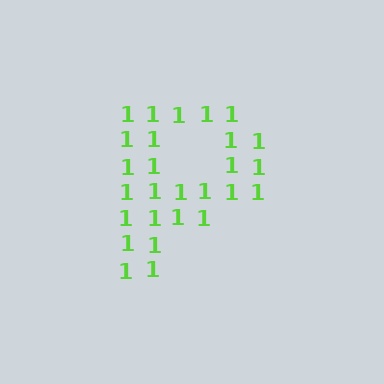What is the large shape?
The large shape is the letter P.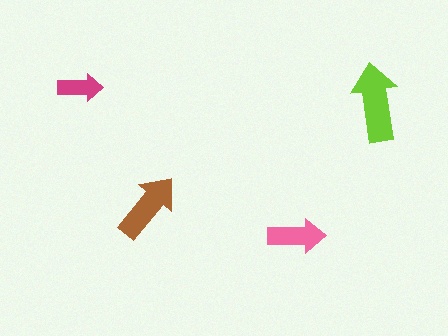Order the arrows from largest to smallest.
the lime one, the brown one, the pink one, the magenta one.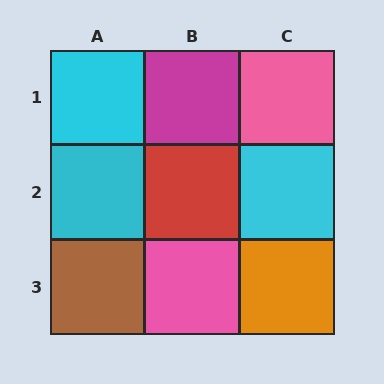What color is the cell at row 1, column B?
Magenta.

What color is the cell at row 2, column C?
Cyan.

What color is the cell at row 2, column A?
Cyan.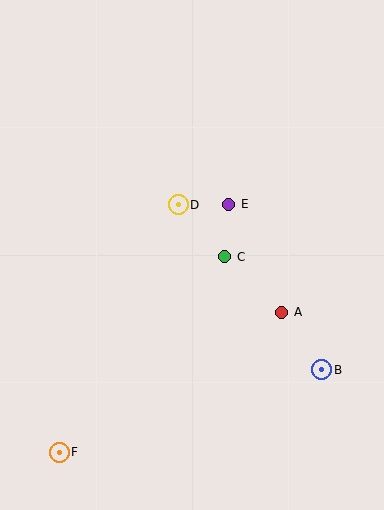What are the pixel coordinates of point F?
Point F is at (59, 452).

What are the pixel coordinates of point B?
Point B is at (322, 370).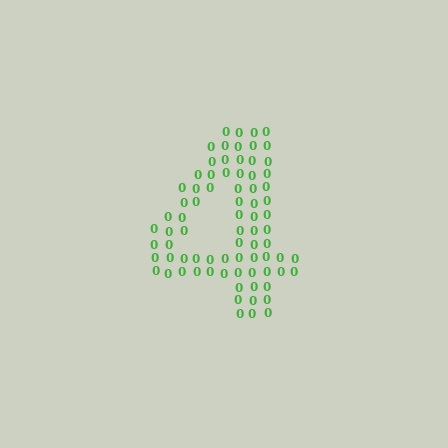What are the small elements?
The small elements are digit 0's.